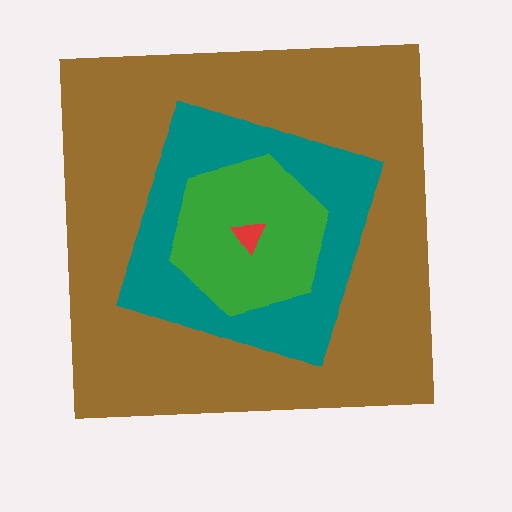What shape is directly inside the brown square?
The teal diamond.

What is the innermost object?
The red triangle.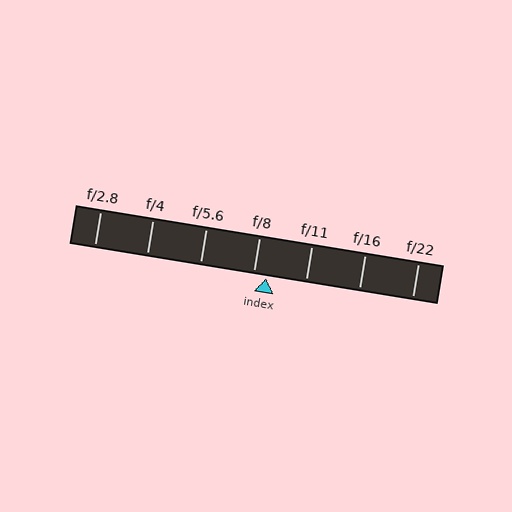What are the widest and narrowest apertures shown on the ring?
The widest aperture shown is f/2.8 and the narrowest is f/22.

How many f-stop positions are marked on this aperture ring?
There are 7 f-stop positions marked.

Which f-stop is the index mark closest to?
The index mark is closest to f/8.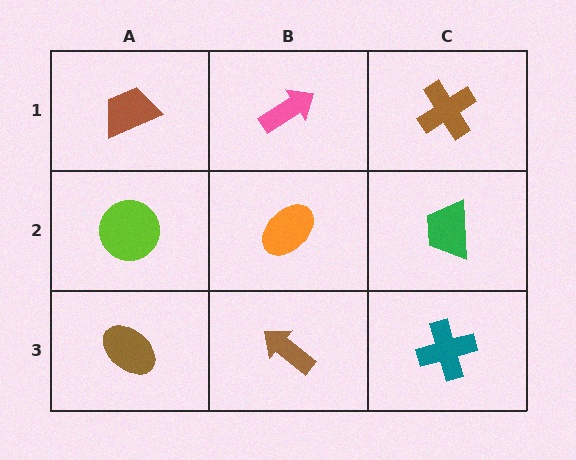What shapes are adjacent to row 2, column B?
A pink arrow (row 1, column B), a brown arrow (row 3, column B), a lime circle (row 2, column A), a green trapezoid (row 2, column C).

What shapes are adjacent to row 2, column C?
A brown cross (row 1, column C), a teal cross (row 3, column C), an orange ellipse (row 2, column B).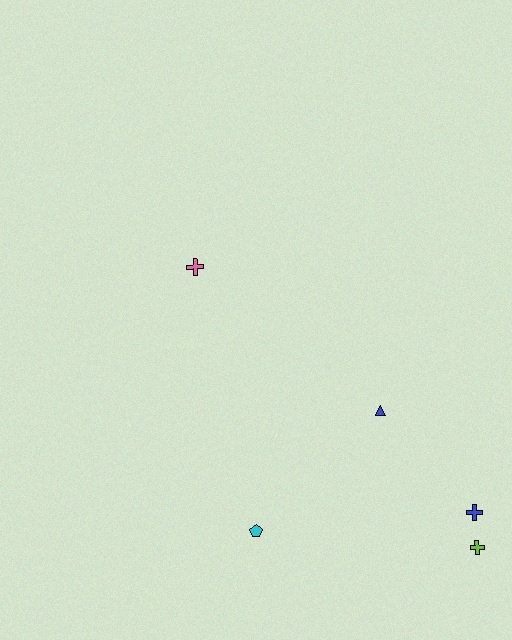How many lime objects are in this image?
There is 1 lime object.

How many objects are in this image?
There are 5 objects.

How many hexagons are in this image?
There are no hexagons.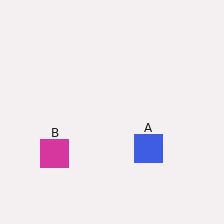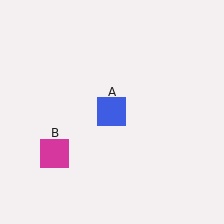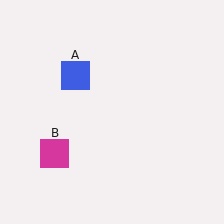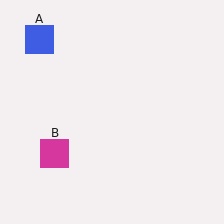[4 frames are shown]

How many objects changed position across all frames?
1 object changed position: blue square (object A).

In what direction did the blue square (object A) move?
The blue square (object A) moved up and to the left.